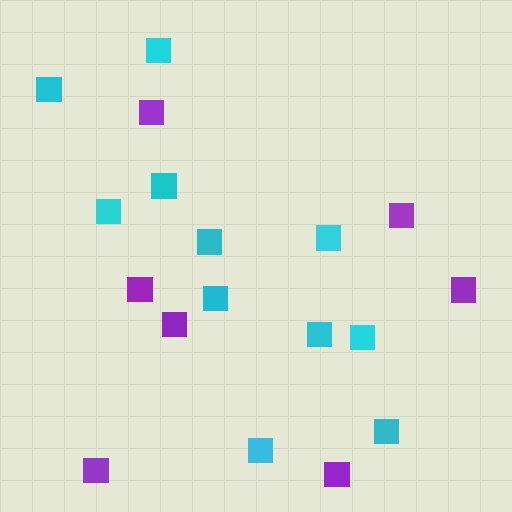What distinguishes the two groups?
There are 2 groups: one group of cyan squares (11) and one group of purple squares (7).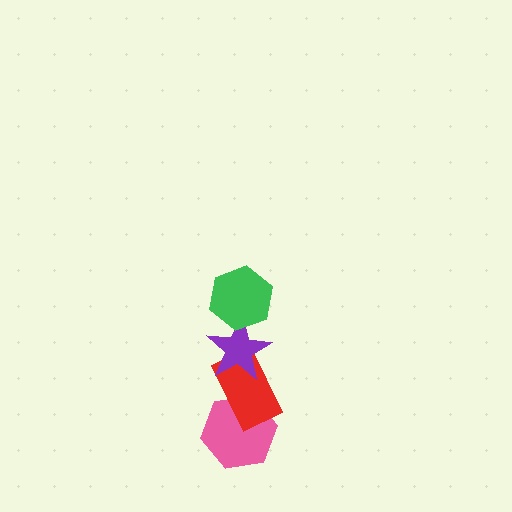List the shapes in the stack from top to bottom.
From top to bottom: the green hexagon, the purple star, the red rectangle, the pink hexagon.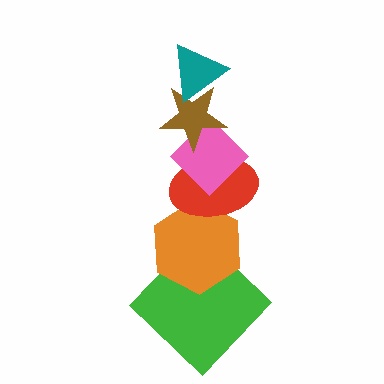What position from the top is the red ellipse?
The red ellipse is 4th from the top.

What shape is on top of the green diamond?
The orange hexagon is on top of the green diamond.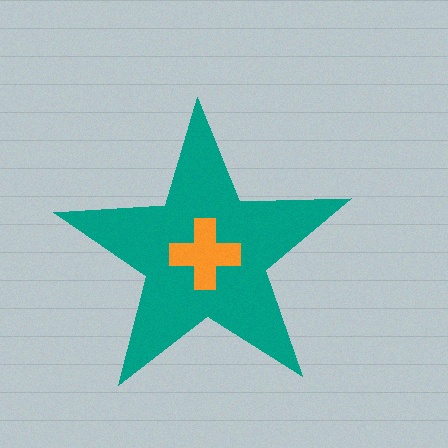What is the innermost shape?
The orange cross.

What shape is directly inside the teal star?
The orange cross.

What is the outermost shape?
The teal star.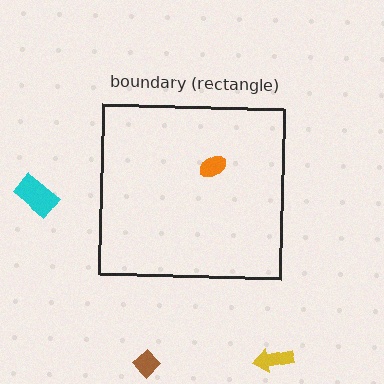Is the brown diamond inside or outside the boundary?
Outside.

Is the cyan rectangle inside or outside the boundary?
Outside.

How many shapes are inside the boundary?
1 inside, 3 outside.